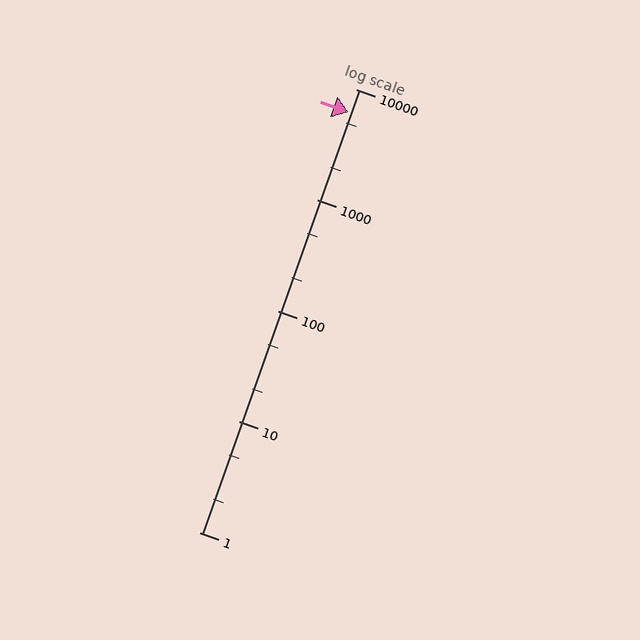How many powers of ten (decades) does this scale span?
The scale spans 4 decades, from 1 to 10000.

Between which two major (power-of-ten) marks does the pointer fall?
The pointer is between 1000 and 10000.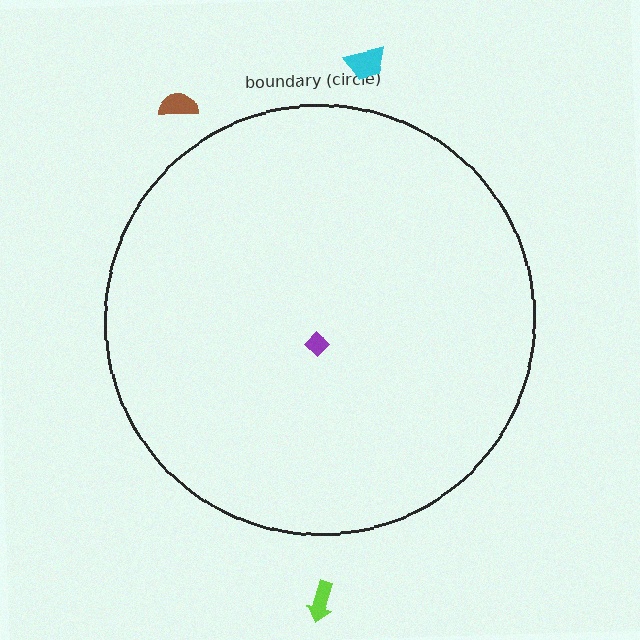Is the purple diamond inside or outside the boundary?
Inside.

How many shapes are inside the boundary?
1 inside, 3 outside.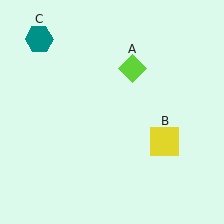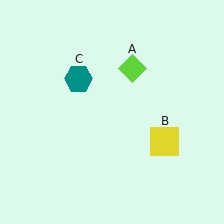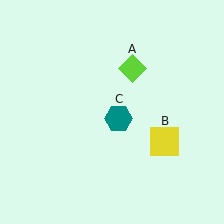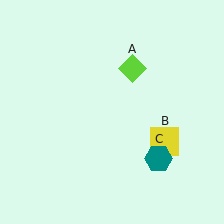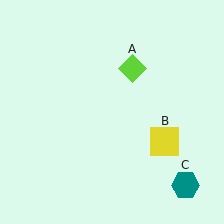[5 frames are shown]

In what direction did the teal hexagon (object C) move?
The teal hexagon (object C) moved down and to the right.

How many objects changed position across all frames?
1 object changed position: teal hexagon (object C).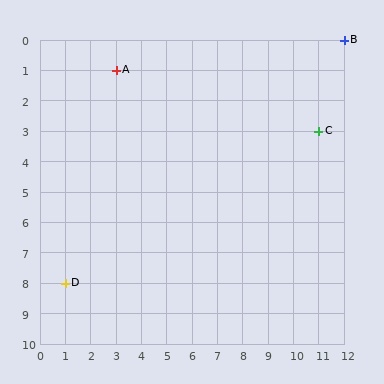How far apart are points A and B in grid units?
Points A and B are 9 columns and 1 row apart (about 9.1 grid units diagonally).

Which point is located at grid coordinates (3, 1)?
Point A is at (3, 1).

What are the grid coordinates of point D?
Point D is at grid coordinates (1, 8).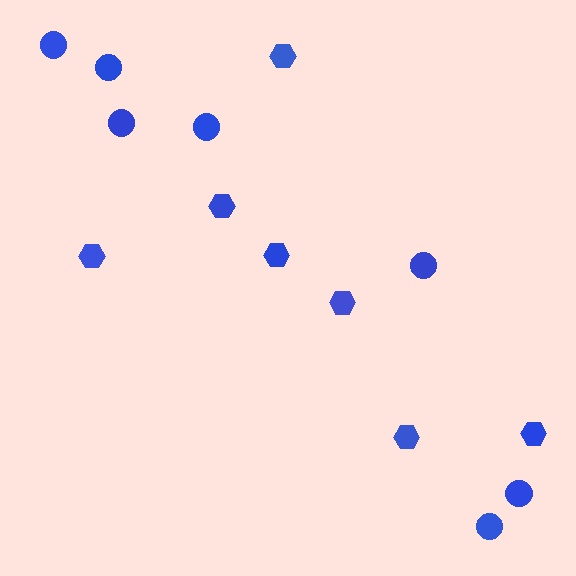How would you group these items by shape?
There are 2 groups: one group of hexagons (7) and one group of circles (7).